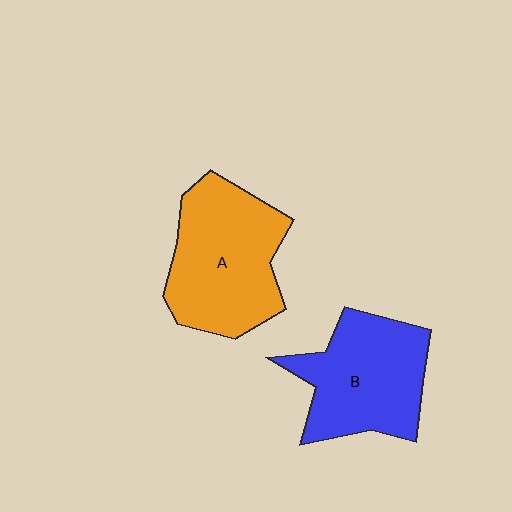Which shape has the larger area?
Shape A (orange).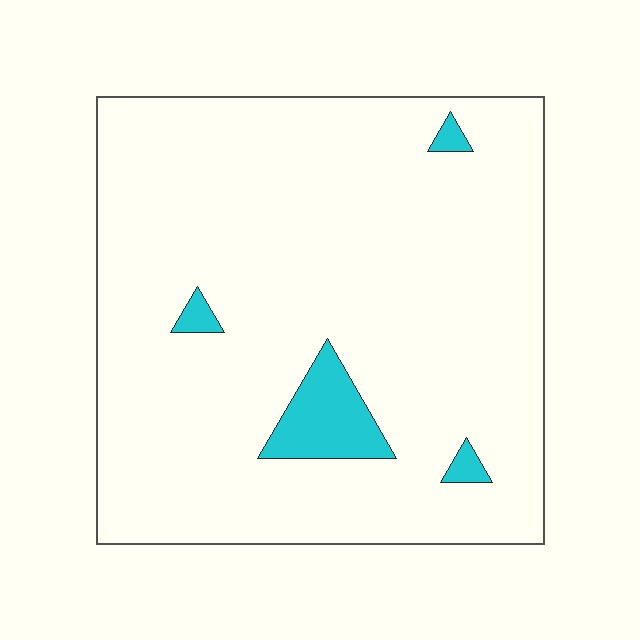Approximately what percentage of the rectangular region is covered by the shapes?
Approximately 5%.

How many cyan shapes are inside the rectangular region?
4.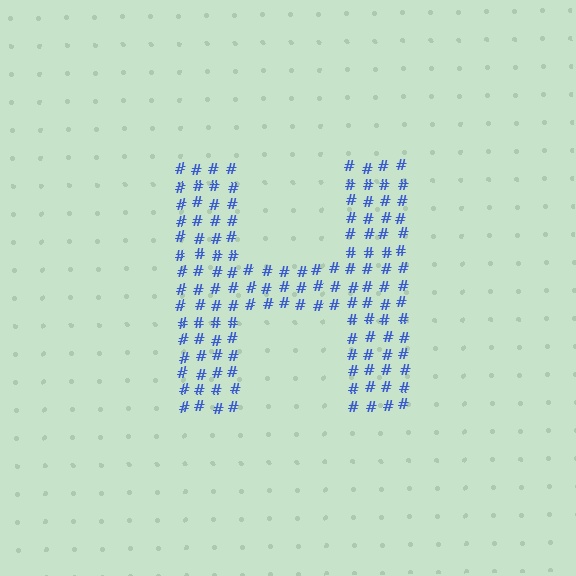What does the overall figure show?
The overall figure shows the letter H.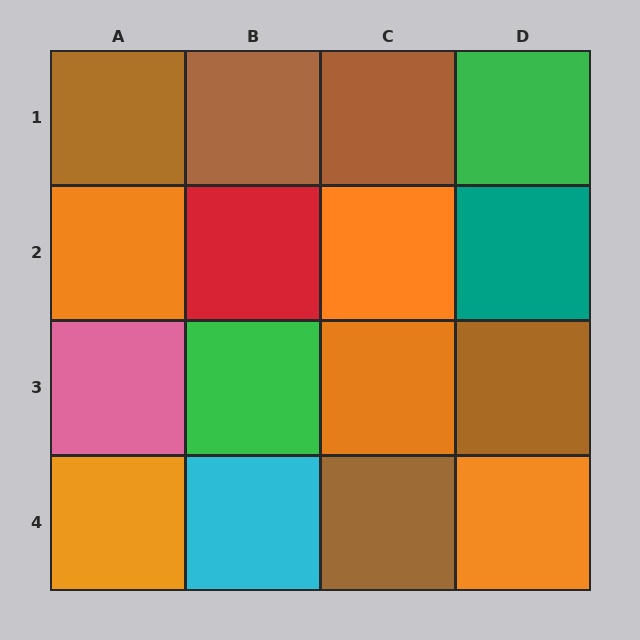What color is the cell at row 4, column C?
Brown.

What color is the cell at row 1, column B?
Brown.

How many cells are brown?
5 cells are brown.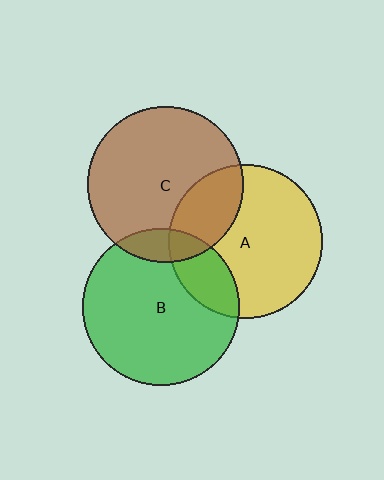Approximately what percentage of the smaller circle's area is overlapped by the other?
Approximately 20%.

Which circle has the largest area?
Circle B (green).